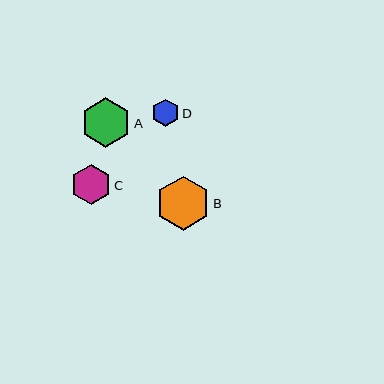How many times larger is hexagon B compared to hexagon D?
Hexagon B is approximately 2.0 times the size of hexagon D.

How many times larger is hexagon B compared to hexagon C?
Hexagon B is approximately 1.3 times the size of hexagon C.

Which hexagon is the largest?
Hexagon B is the largest with a size of approximately 54 pixels.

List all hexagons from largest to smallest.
From largest to smallest: B, A, C, D.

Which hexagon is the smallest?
Hexagon D is the smallest with a size of approximately 27 pixels.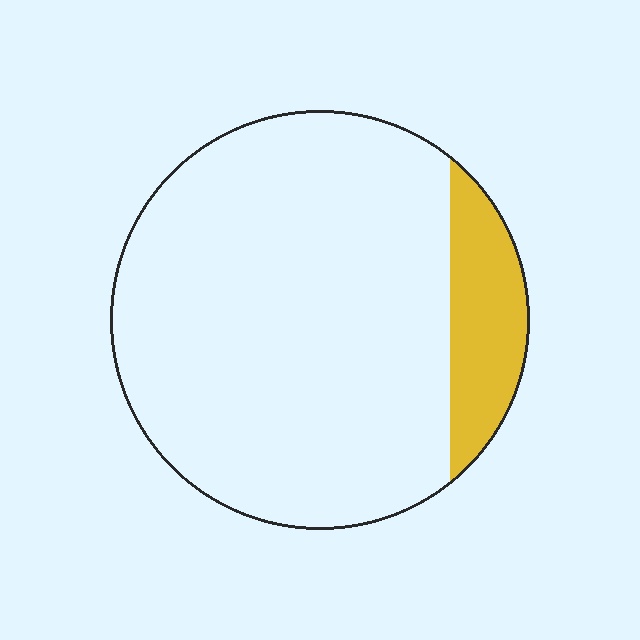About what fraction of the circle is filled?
About one eighth (1/8).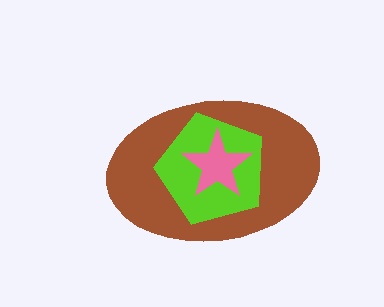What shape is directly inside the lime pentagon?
The pink star.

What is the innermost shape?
The pink star.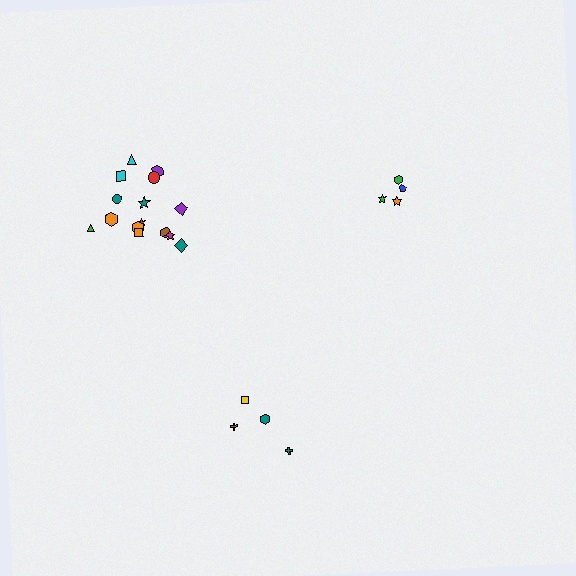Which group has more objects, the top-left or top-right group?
The top-left group.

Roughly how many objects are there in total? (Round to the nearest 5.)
Roughly 25 objects in total.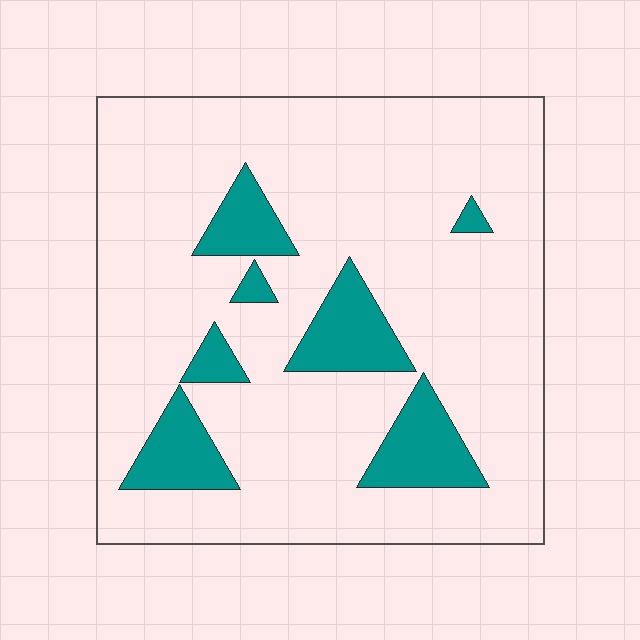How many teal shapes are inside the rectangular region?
7.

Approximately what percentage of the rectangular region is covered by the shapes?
Approximately 15%.